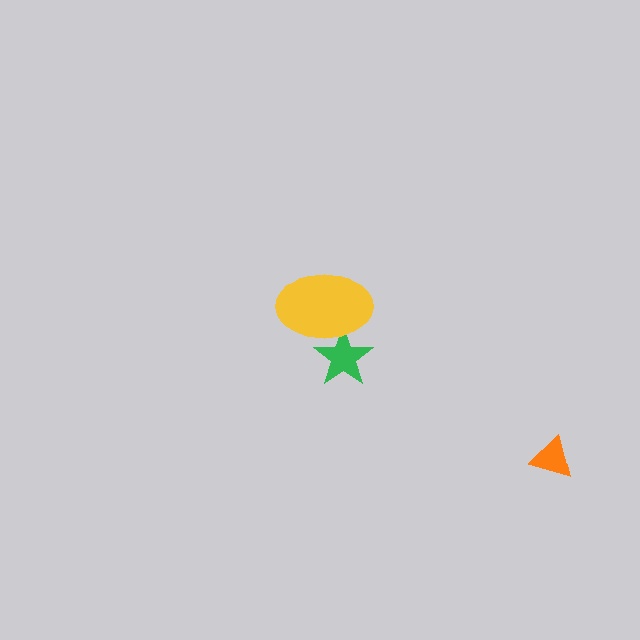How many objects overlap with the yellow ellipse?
1 object overlaps with the yellow ellipse.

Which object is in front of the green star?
The yellow ellipse is in front of the green star.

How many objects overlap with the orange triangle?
0 objects overlap with the orange triangle.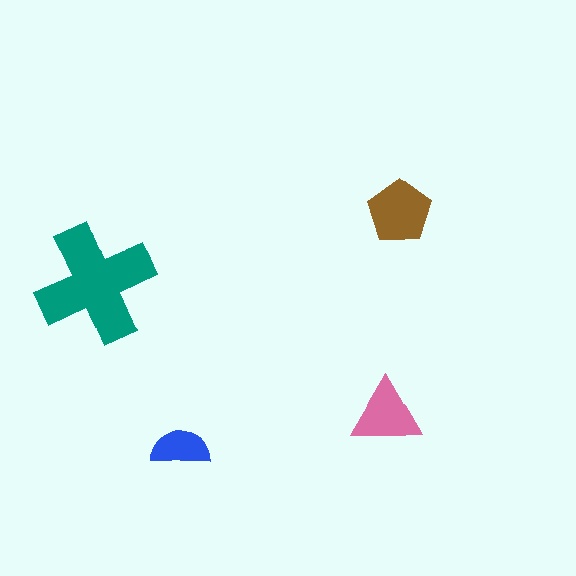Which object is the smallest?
The blue semicircle.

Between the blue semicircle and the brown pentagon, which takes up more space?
The brown pentagon.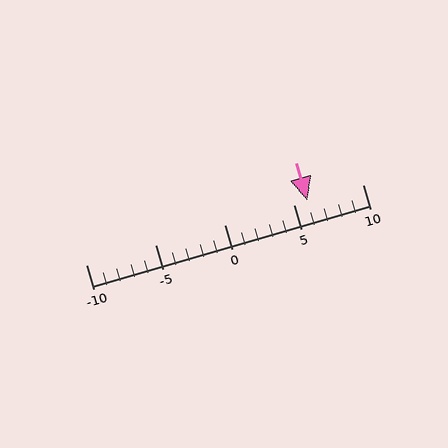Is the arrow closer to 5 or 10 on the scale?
The arrow is closer to 5.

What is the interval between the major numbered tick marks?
The major tick marks are spaced 5 units apart.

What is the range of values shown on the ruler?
The ruler shows values from -10 to 10.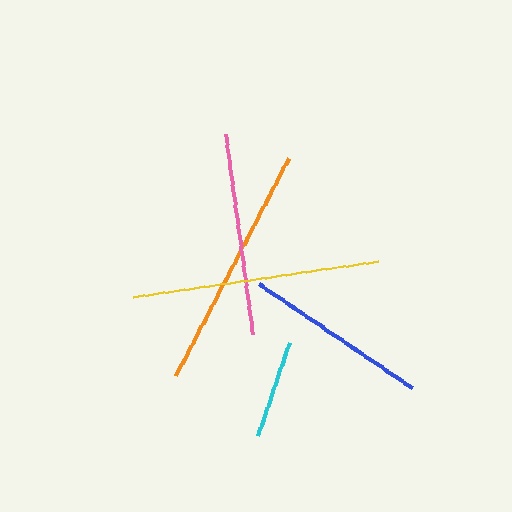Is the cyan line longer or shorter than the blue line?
The blue line is longer than the cyan line.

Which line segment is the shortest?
The cyan line is the shortest at approximately 99 pixels.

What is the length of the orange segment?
The orange segment is approximately 246 pixels long.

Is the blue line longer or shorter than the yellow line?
The yellow line is longer than the blue line.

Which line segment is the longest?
The yellow line is the longest at approximately 247 pixels.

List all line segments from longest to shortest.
From longest to shortest: yellow, orange, pink, blue, cyan.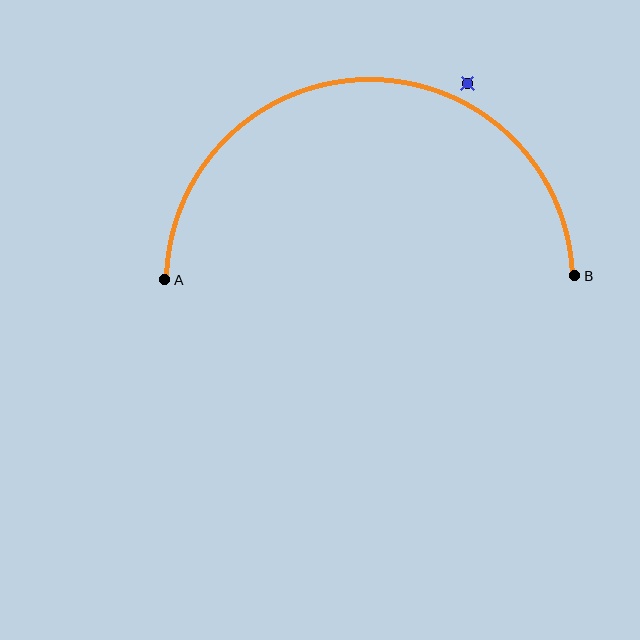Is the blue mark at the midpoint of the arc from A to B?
No — the blue mark does not lie on the arc at all. It sits slightly outside the curve.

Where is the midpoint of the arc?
The arc midpoint is the point on the curve farthest from the straight line joining A and B. It sits above that line.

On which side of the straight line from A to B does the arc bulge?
The arc bulges above the straight line connecting A and B.